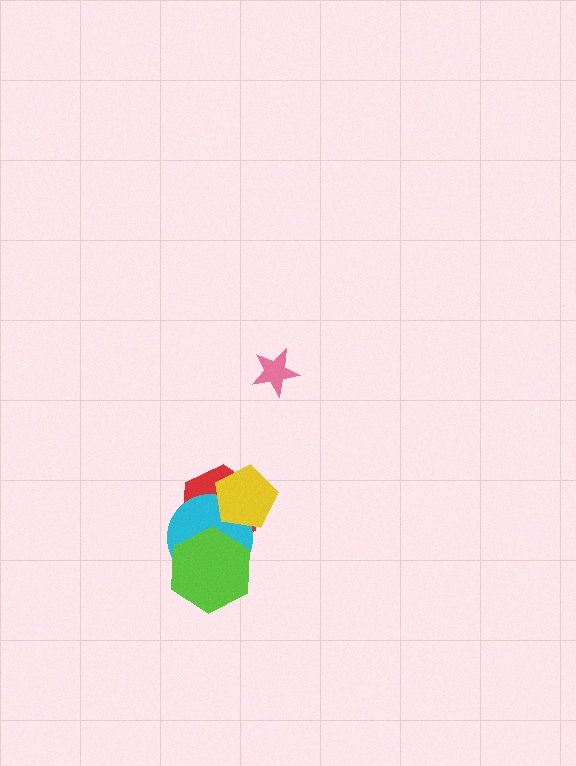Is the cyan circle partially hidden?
Yes, it is partially covered by another shape.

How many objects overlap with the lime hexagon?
2 objects overlap with the lime hexagon.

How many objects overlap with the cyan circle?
3 objects overlap with the cyan circle.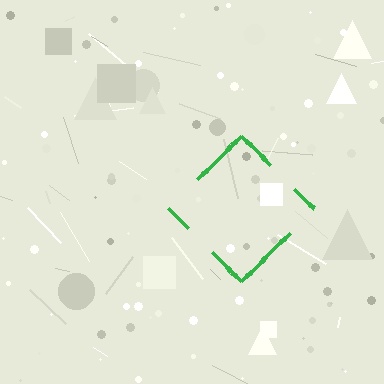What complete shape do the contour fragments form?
The contour fragments form a diamond.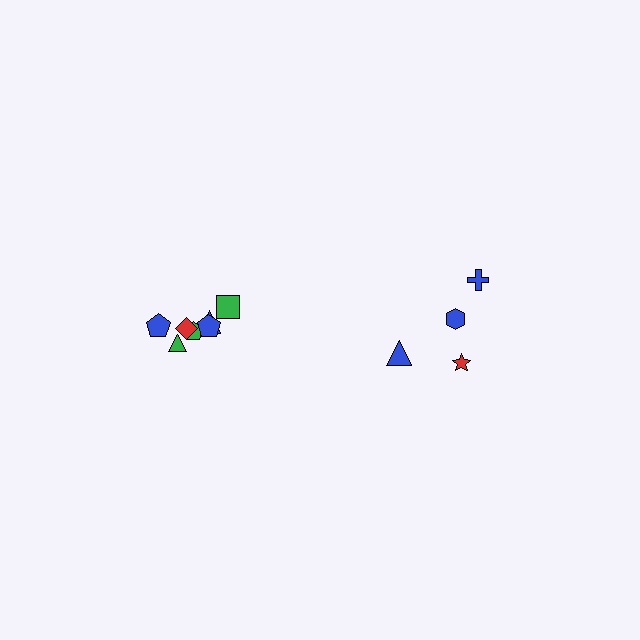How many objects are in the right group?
There are 4 objects.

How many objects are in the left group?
There are 7 objects.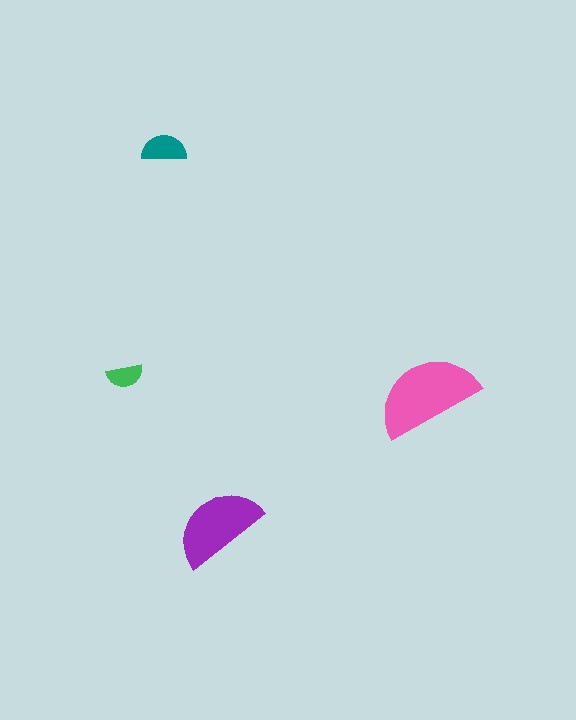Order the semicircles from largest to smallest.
the pink one, the purple one, the teal one, the green one.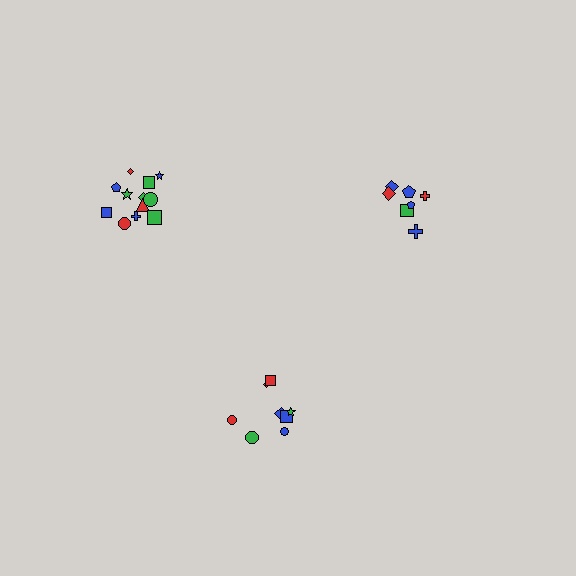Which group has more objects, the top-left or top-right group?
The top-left group.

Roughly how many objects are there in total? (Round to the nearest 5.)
Roughly 25 objects in total.